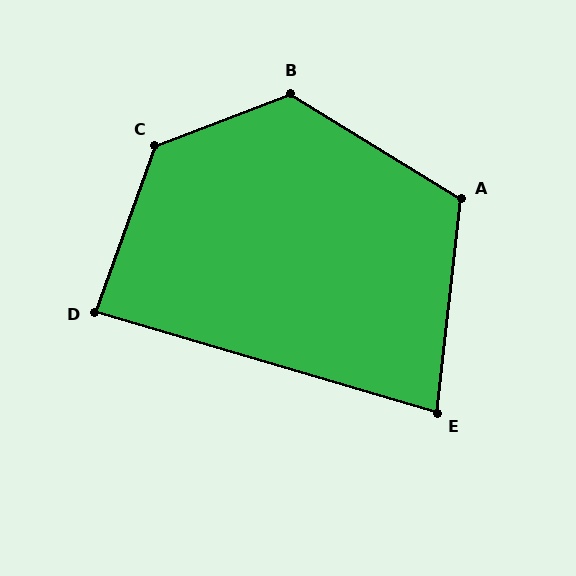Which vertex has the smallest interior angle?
E, at approximately 80 degrees.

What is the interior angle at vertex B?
Approximately 127 degrees (obtuse).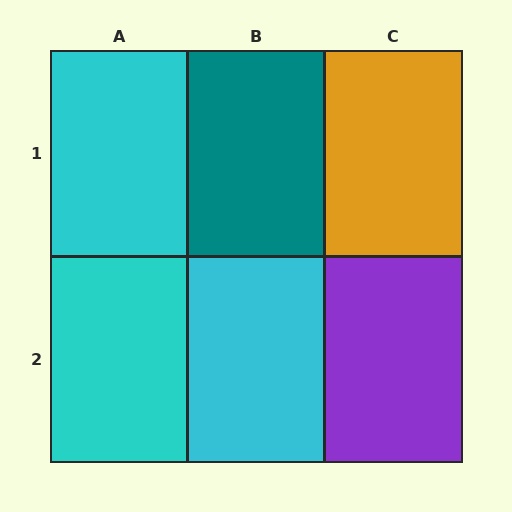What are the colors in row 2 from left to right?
Cyan, cyan, purple.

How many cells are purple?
1 cell is purple.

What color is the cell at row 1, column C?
Orange.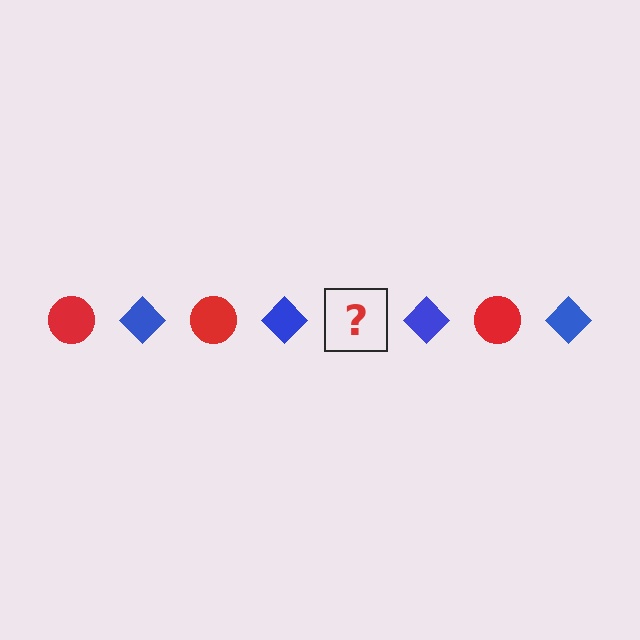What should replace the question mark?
The question mark should be replaced with a red circle.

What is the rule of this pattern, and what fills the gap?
The rule is that the pattern alternates between red circle and blue diamond. The gap should be filled with a red circle.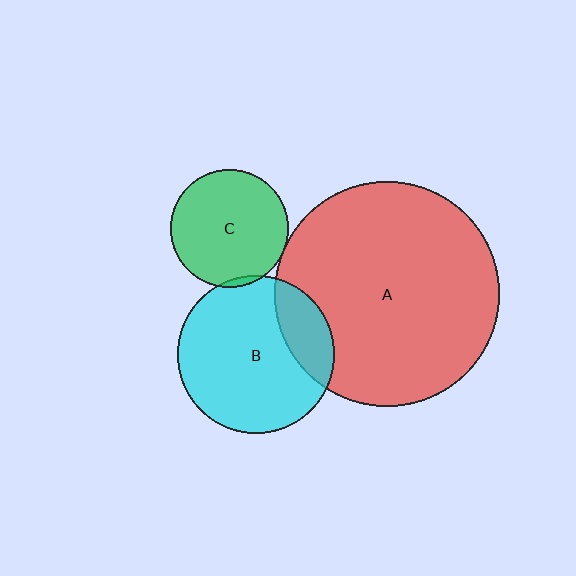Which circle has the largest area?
Circle A (red).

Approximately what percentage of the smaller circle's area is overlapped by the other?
Approximately 5%.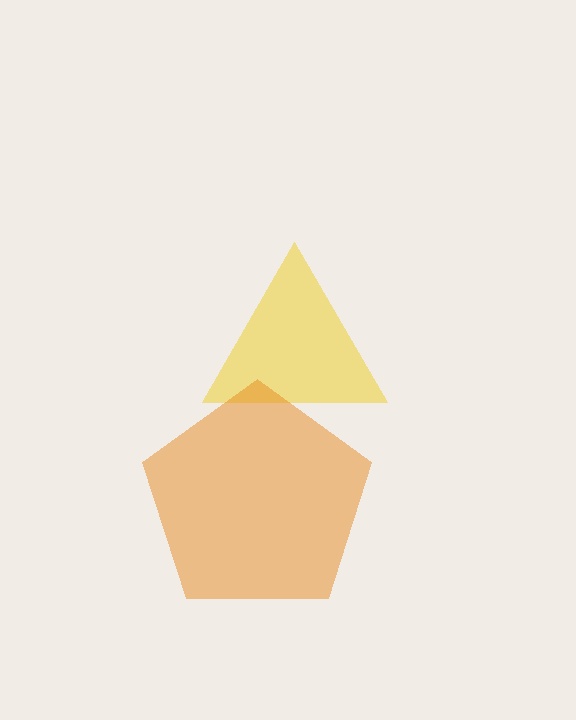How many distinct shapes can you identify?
There are 2 distinct shapes: a yellow triangle, an orange pentagon.